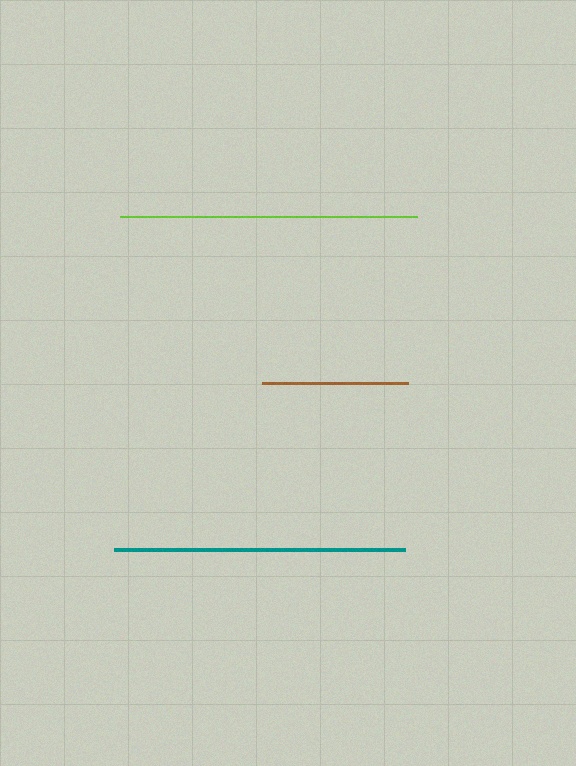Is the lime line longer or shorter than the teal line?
The lime line is longer than the teal line.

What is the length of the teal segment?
The teal segment is approximately 291 pixels long.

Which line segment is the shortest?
The brown line is the shortest at approximately 146 pixels.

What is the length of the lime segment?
The lime segment is approximately 297 pixels long.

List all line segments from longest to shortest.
From longest to shortest: lime, teal, brown.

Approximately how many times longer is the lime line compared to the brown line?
The lime line is approximately 2.0 times the length of the brown line.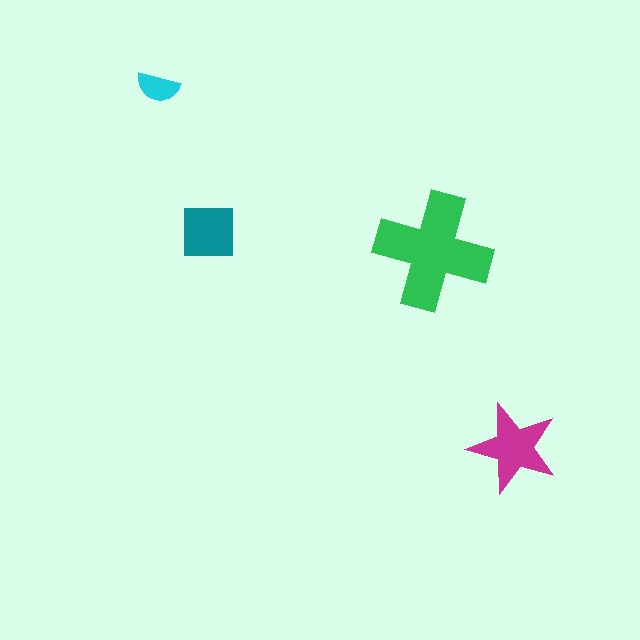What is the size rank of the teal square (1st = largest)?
3rd.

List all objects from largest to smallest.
The green cross, the magenta star, the teal square, the cyan semicircle.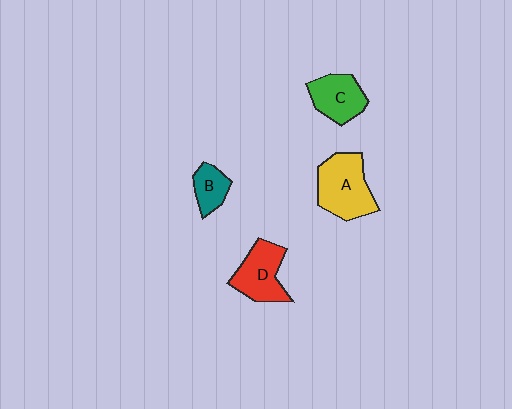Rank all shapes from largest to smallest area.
From largest to smallest: A (yellow), D (red), C (green), B (teal).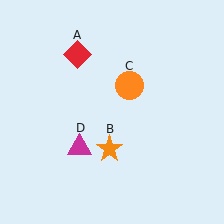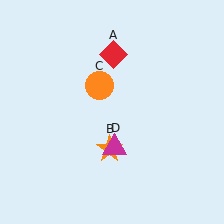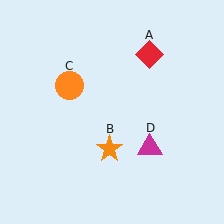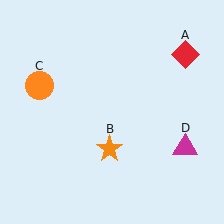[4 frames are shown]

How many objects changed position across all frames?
3 objects changed position: red diamond (object A), orange circle (object C), magenta triangle (object D).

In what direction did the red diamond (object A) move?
The red diamond (object A) moved right.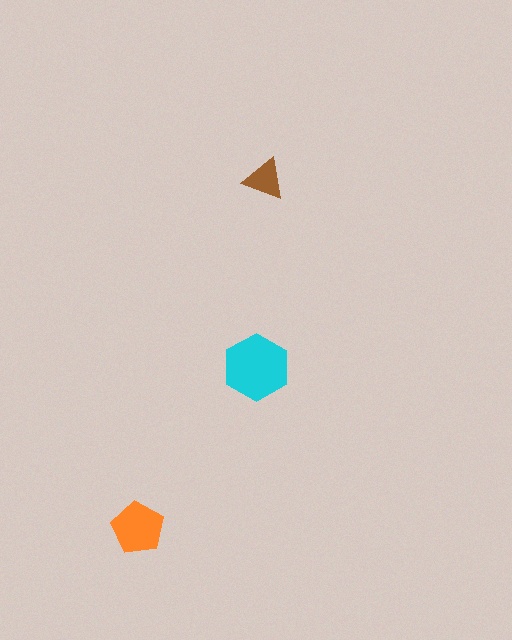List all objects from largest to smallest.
The cyan hexagon, the orange pentagon, the brown triangle.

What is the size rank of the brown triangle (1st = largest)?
3rd.